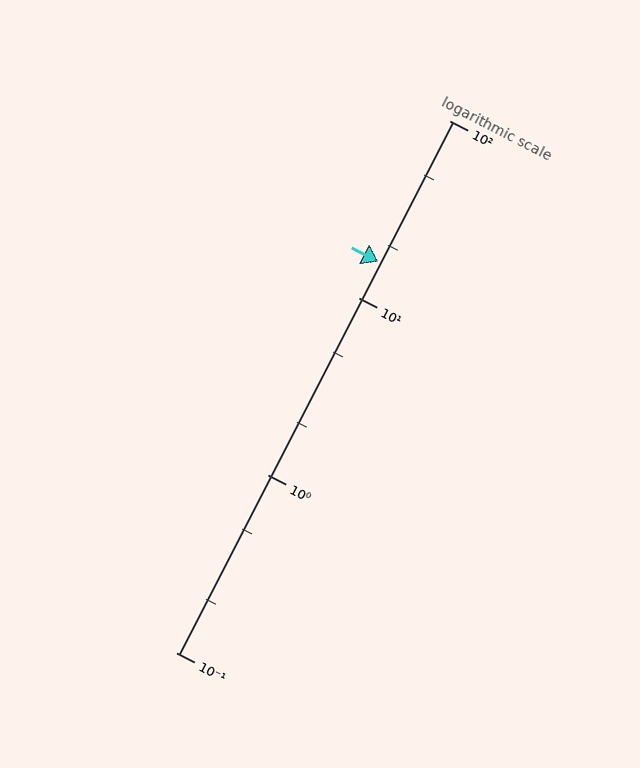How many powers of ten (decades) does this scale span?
The scale spans 3 decades, from 0.1 to 100.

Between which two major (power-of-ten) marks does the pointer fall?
The pointer is between 10 and 100.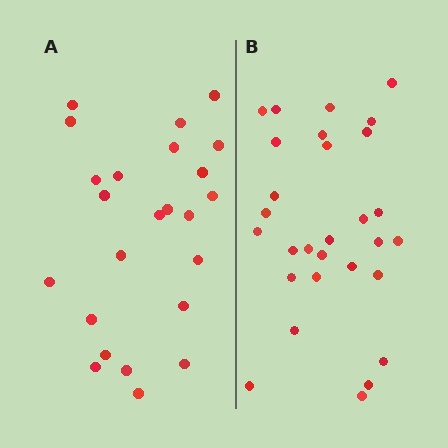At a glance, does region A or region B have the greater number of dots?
Region B (the right region) has more dots.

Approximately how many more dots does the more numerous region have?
Region B has about 5 more dots than region A.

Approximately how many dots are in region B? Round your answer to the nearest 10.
About 30 dots. (The exact count is 29, which rounds to 30.)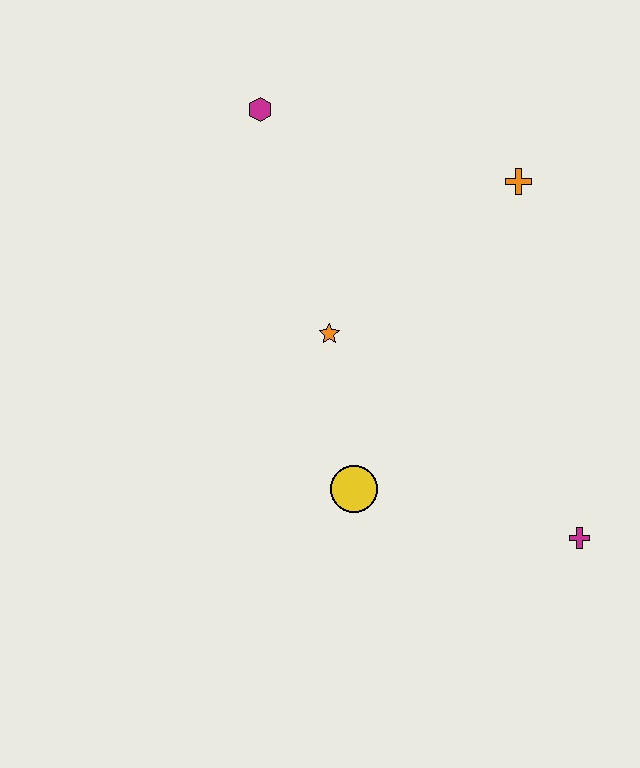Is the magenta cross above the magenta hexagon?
No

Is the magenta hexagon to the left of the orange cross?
Yes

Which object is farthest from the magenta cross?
The magenta hexagon is farthest from the magenta cross.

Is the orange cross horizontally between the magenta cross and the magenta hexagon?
Yes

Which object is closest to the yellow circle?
The orange star is closest to the yellow circle.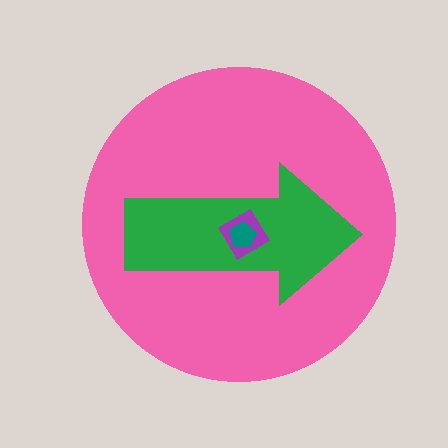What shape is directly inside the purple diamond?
The teal pentagon.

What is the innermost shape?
The teal pentagon.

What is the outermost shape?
The pink circle.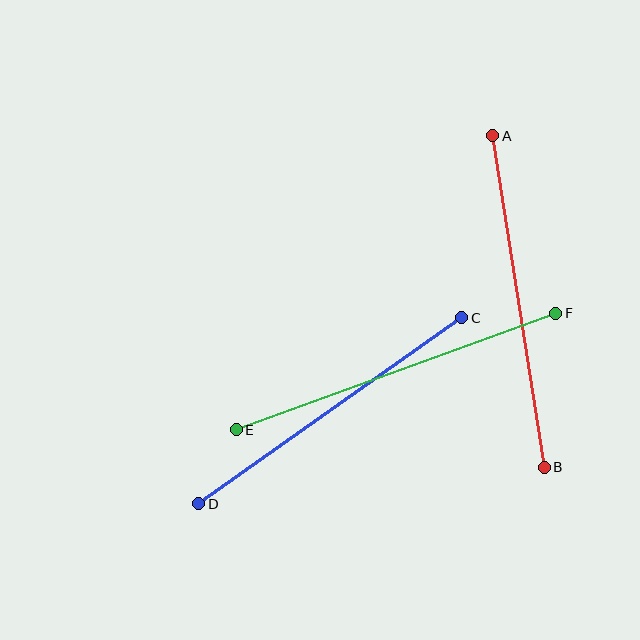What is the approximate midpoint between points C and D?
The midpoint is at approximately (330, 411) pixels.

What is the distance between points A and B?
The distance is approximately 335 pixels.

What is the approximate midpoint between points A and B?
The midpoint is at approximately (518, 301) pixels.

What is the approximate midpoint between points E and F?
The midpoint is at approximately (396, 371) pixels.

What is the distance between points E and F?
The distance is approximately 340 pixels.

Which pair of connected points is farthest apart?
Points E and F are farthest apart.